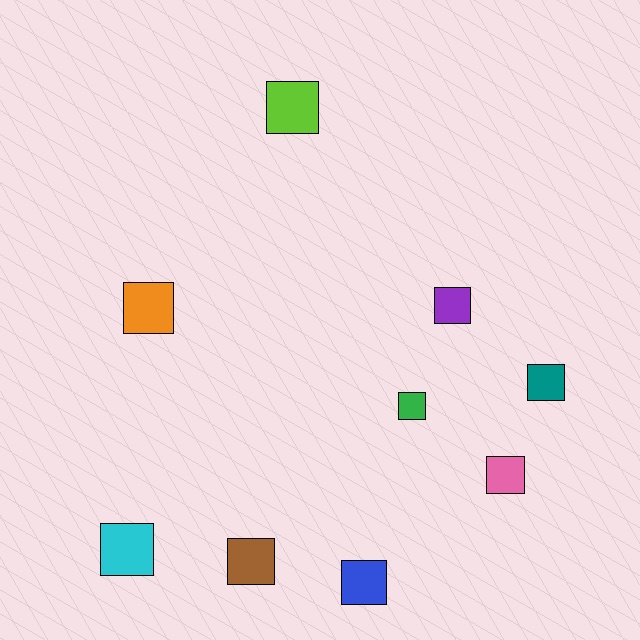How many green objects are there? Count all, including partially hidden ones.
There is 1 green object.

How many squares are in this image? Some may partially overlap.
There are 9 squares.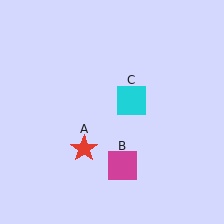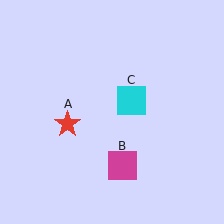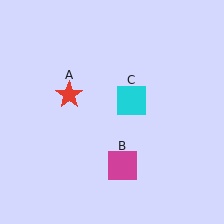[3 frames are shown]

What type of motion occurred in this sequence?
The red star (object A) rotated clockwise around the center of the scene.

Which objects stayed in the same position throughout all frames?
Magenta square (object B) and cyan square (object C) remained stationary.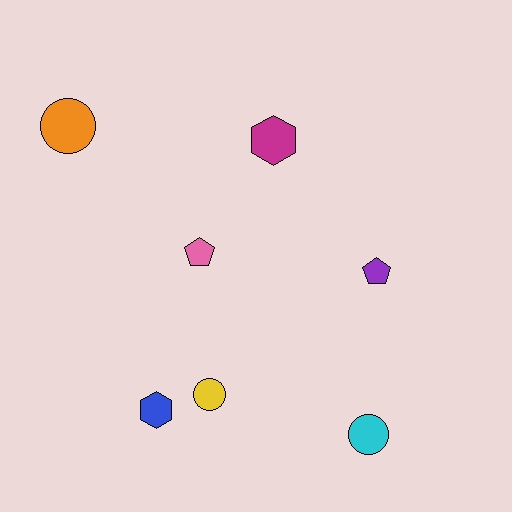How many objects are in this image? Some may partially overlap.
There are 7 objects.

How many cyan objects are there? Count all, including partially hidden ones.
There is 1 cyan object.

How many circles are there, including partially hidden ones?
There are 3 circles.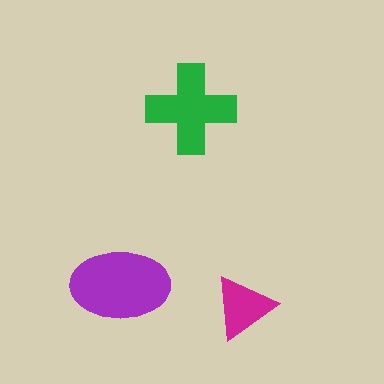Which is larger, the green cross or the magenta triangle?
The green cross.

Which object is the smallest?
The magenta triangle.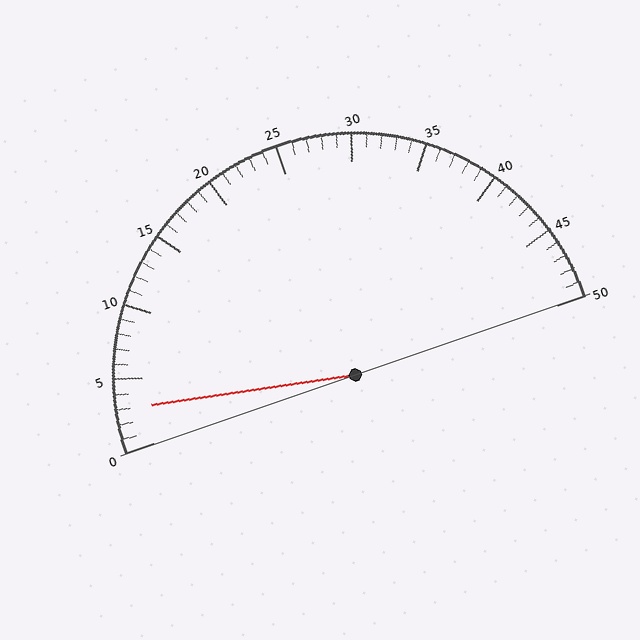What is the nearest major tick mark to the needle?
The nearest major tick mark is 5.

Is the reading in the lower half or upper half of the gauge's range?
The reading is in the lower half of the range (0 to 50).